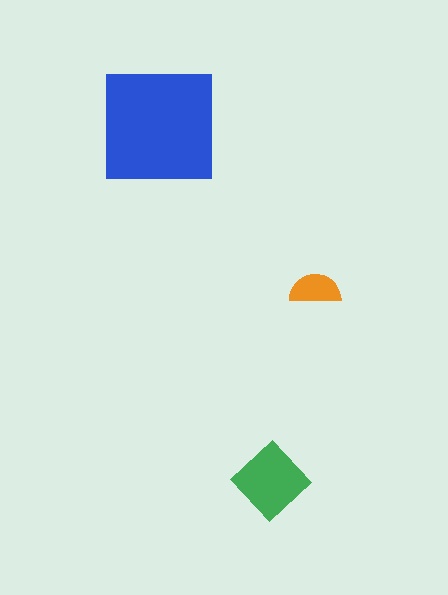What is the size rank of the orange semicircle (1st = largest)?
3rd.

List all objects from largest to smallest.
The blue square, the green diamond, the orange semicircle.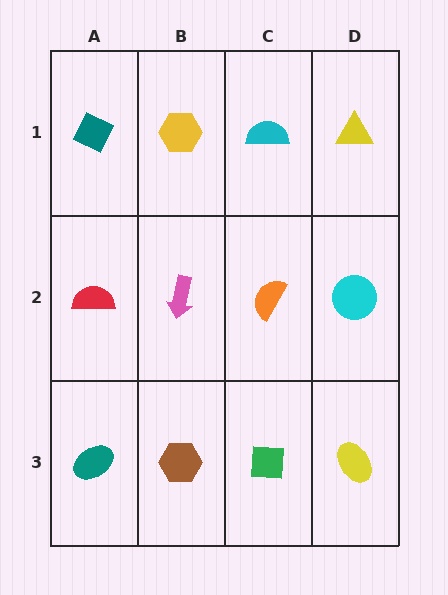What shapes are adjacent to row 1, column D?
A cyan circle (row 2, column D), a cyan semicircle (row 1, column C).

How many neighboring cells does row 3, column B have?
3.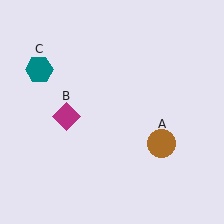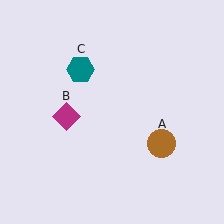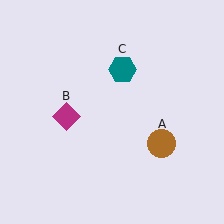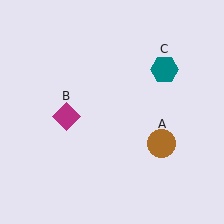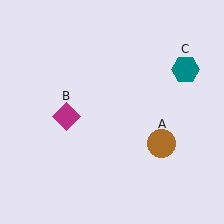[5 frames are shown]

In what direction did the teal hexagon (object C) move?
The teal hexagon (object C) moved right.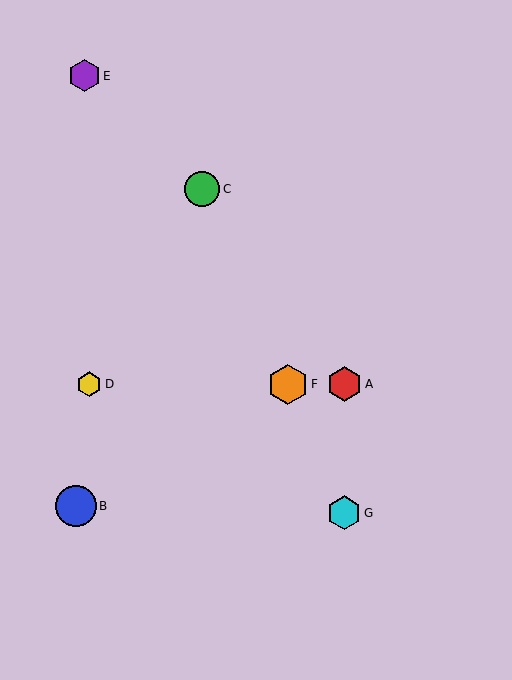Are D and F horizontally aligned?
Yes, both are at y≈384.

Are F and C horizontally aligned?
No, F is at y≈384 and C is at y≈189.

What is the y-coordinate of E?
Object E is at y≈76.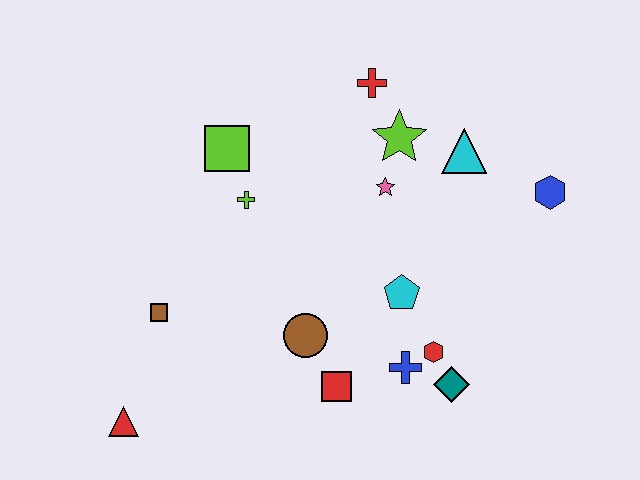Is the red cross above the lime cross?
Yes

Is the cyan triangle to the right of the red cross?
Yes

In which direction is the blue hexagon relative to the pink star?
The blue hexagon is to the right of the pink star.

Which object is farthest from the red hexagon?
The red triangle is farthest from the red hexagon.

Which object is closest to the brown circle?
The red square is closest to the brown circle.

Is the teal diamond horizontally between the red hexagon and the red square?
No